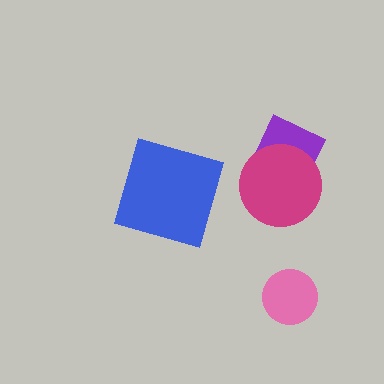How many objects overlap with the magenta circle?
1 object overlaps with the magenta circle.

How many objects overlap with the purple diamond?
1 object overlaps with the purple diamond.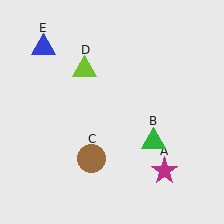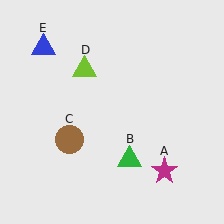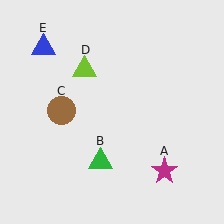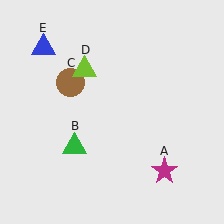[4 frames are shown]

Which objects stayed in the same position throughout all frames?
Magenta star (object A) and lime triangle (object D) and blue triangle (object E) remained stationary.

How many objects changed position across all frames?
2 objects changed position: green triangle (object B), brown circle (object C).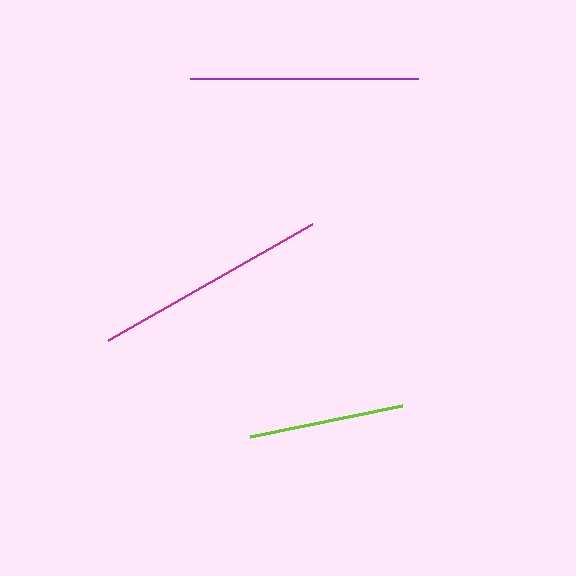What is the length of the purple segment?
The purple segment is approximately 228 pixels long.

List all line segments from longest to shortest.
From longest to shortest: magenta, purple, lime.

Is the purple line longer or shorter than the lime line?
The purple line is longer than the lime line.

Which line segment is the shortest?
The lime line is the shortest at approximately 155 pixels.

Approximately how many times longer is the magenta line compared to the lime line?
The magenta line is approximately 1.5 times the length of the lime line.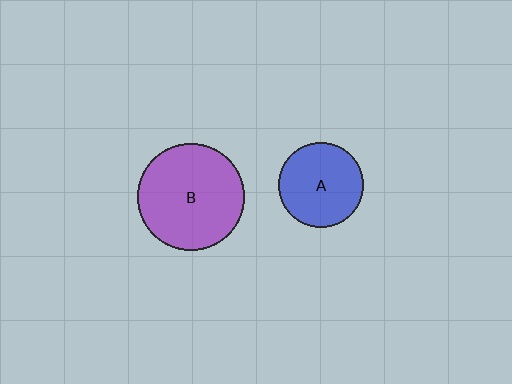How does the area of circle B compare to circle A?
Approximately 1.6 times.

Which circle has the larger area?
Circle B (purple).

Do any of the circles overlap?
No, none of the circles overlap.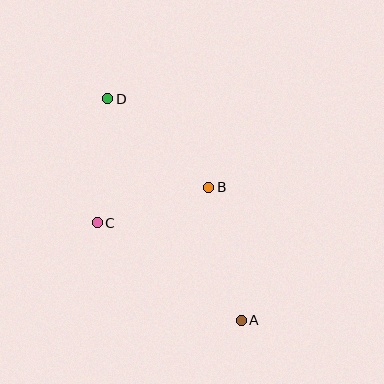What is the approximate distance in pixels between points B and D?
The distance between B and D is approximately 135 pixels.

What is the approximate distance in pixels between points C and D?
The distance between C and D is approximately 124 pixels.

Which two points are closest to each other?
Points B and C are closest to each other.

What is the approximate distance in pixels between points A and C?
The distance between A and C is approximately 174 pixels.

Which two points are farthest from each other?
Points A and D are farthest from each other.